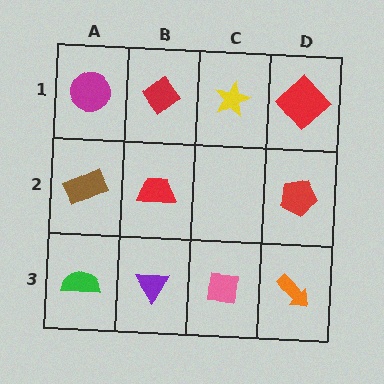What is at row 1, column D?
A red diamond.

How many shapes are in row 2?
3 shapes.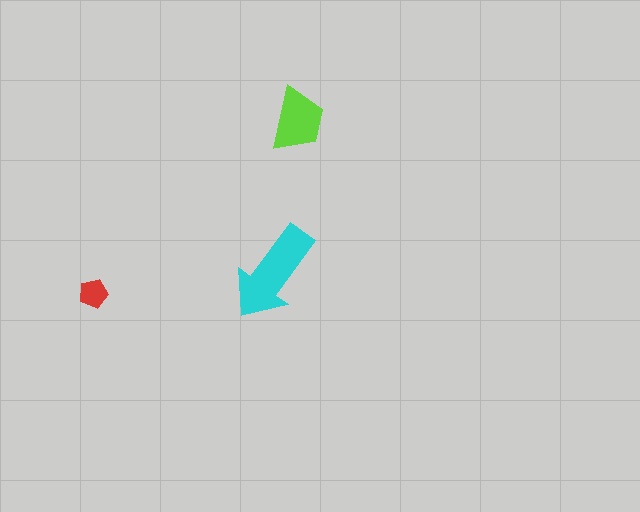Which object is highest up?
The lime trapezoid is topmost.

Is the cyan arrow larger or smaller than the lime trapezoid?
Larger.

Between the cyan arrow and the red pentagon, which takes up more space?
The cyan arrow.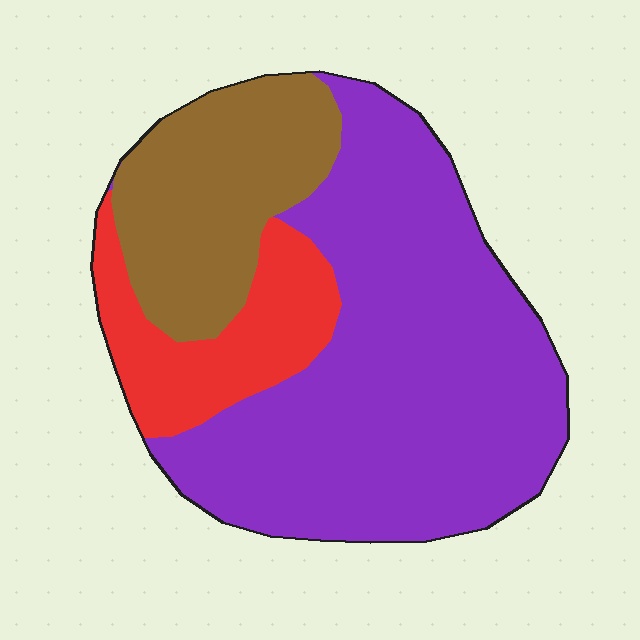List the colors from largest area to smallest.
From largest to smallest: purple, brown, red.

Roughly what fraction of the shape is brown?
Brown covers around 25% of the shape.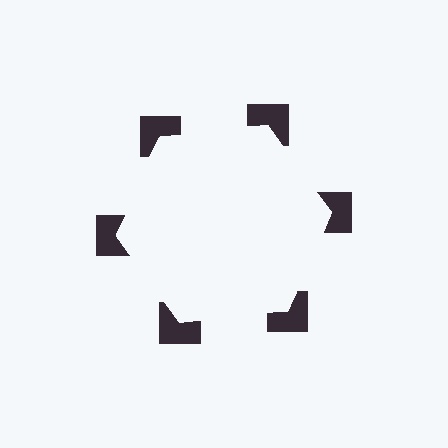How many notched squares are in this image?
There are 6 — one at each vertex of the illusory hexagon.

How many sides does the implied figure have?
6 sides.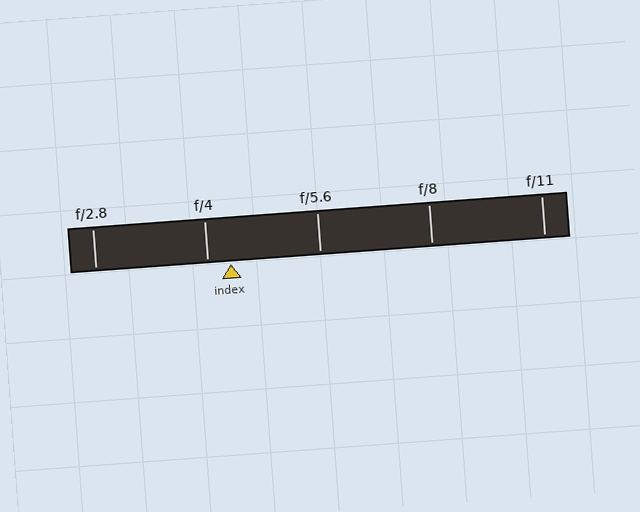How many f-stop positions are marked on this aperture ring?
There are 5 f-stop positions marked.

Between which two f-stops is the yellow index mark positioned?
The index mark is between f/4 and f/5.6.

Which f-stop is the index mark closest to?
The index mark is closest to f/4.